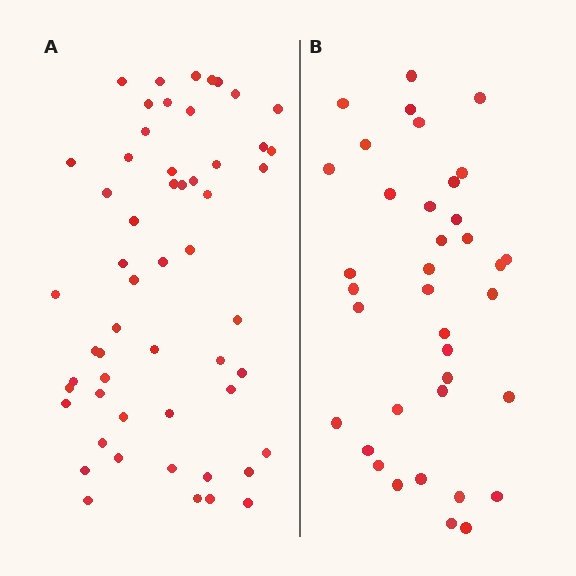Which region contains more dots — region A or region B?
Region A (the left region) has more dots.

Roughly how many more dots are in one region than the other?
Region A has approximately 20 more dots than region B.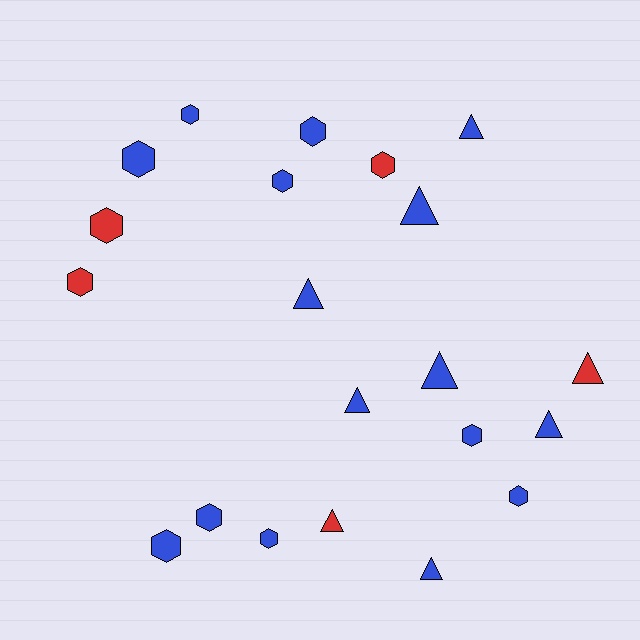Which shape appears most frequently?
Hexagon, with 12 objects.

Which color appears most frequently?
Blue, with 16 objects.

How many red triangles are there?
There are 2 red triangles.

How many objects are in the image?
There are 21 objects.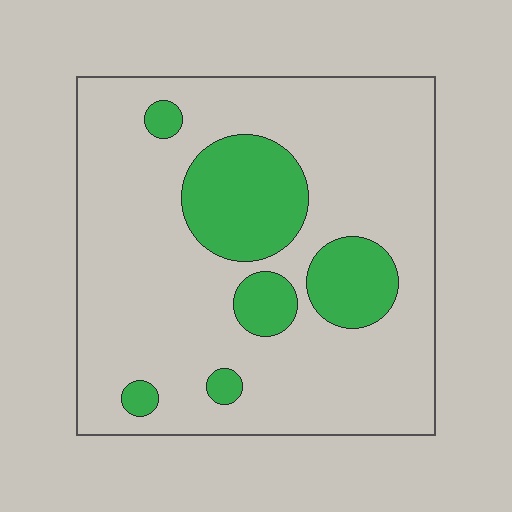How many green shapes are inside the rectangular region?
6.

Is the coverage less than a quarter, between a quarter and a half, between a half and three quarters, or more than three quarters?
Less than a quarter.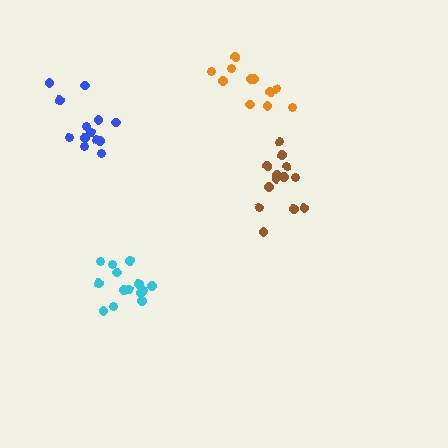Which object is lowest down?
The cyan cluster is bottommost.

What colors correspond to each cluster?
The clusters are colored: cyan, blue, orange, brown.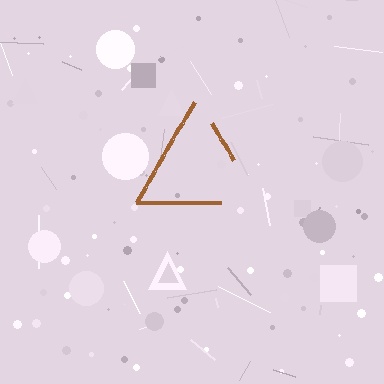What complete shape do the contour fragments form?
The contour fragments form a triangle.